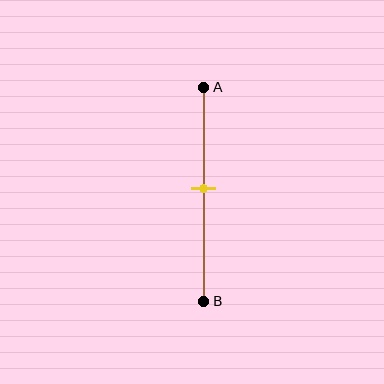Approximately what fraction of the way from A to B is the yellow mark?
The yellow mark is approximately 45% of the way from A to B.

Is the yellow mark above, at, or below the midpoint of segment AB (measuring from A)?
The yellow mark is approximately at the midpoint of segment AB.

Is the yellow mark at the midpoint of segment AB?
Yes, the mark is approximately at the midpoint.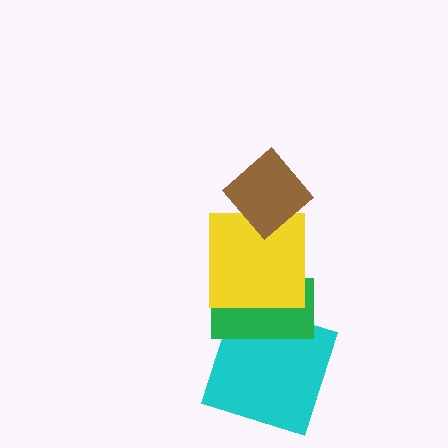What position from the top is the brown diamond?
The brown diamond is 1st from the top.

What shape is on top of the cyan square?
The green rectangle is on top of the cyan square.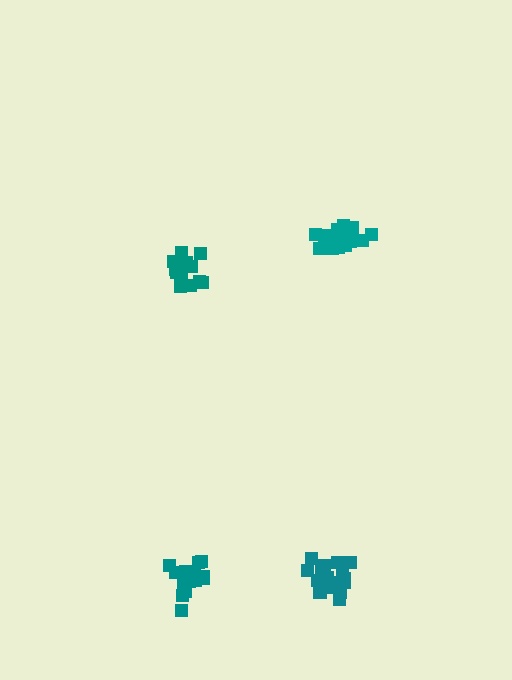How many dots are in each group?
Group 1: 18 dots, Group 2: 16 dots, Group 3: 18 dots, Group 4: 13 dots (65 total).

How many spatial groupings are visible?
There are 4 spatial groupings.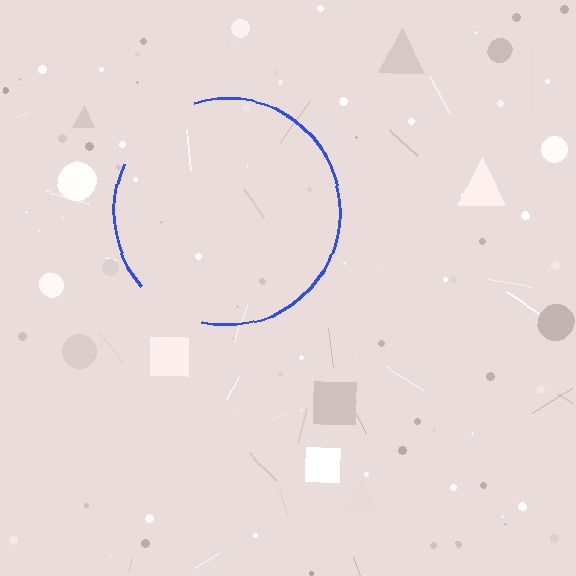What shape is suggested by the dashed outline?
The dashed outline suggests a circle.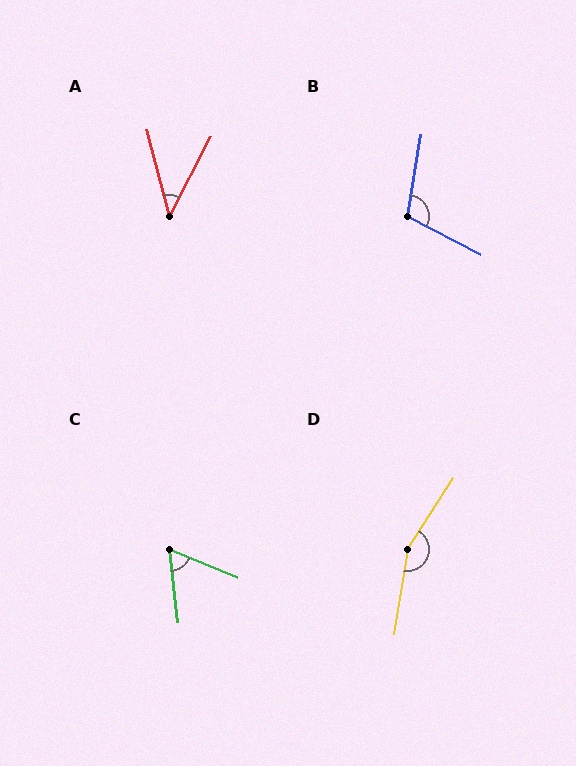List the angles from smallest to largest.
A (42°), C (61°), B (108°), D (156°).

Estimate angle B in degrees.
Approximately 108 degrees.